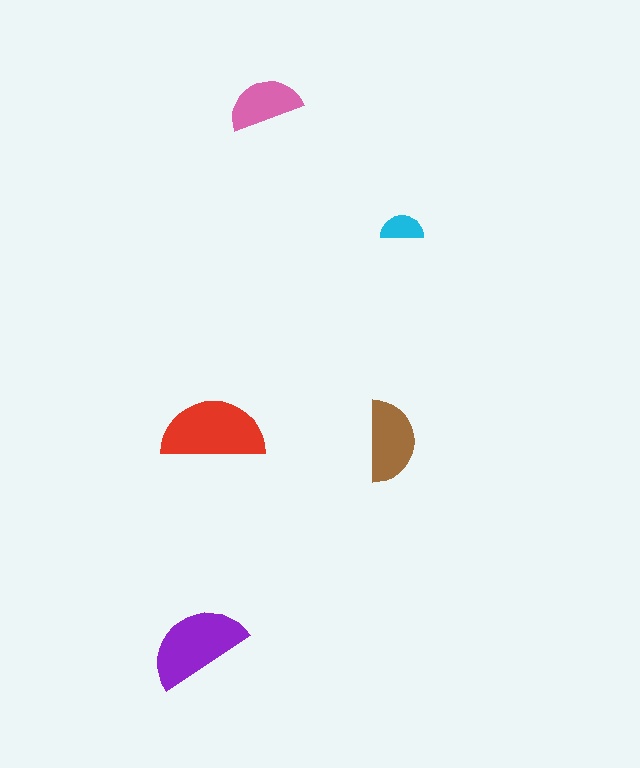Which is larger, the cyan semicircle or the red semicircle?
The red one.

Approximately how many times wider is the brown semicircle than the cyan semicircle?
About 2 times wider.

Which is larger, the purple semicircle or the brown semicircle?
The purple one.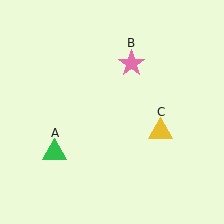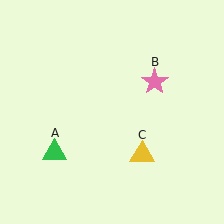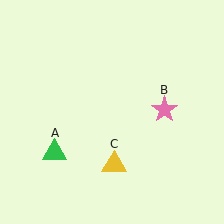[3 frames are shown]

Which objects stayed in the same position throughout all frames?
Green triangle (object A) remained stationary.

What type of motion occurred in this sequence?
The pink star (object B), yellow triangle (object C) rotated clockwise around the center of the scene.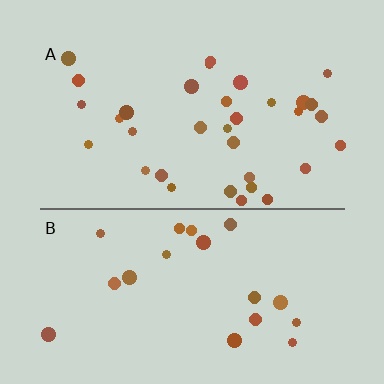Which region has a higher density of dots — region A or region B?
A (the top).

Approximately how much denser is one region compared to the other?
Approximately 1.7× — region A over region B.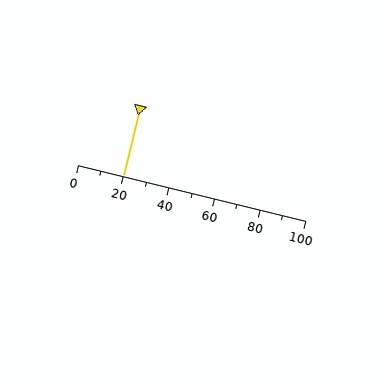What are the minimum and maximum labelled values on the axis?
The axis runs from 0 to 100.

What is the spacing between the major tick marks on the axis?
The major ticks are spaced 20 apart.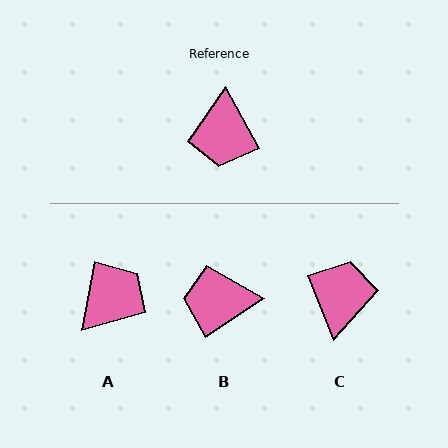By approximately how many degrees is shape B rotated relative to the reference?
Approximately 85 degrees clockwise.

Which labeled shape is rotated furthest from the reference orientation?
C, about 174 degrees away.